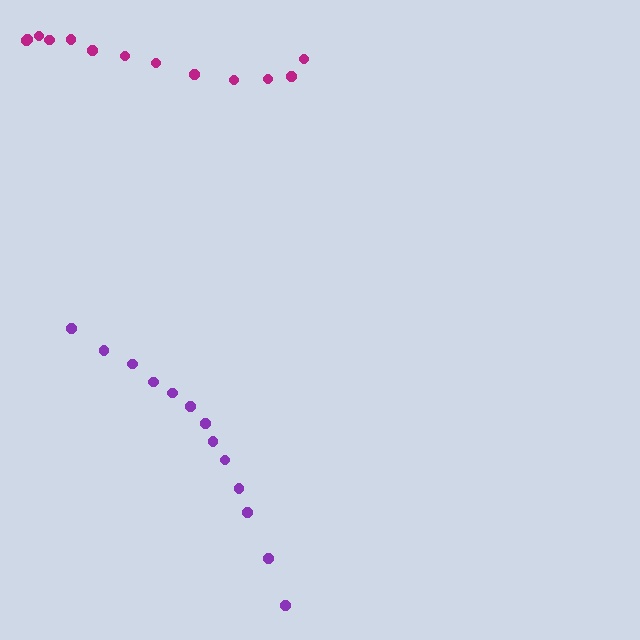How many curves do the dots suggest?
There are 2 distinct paths.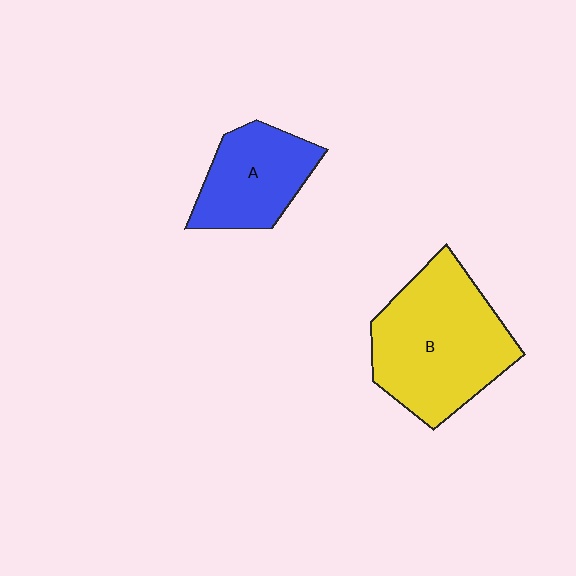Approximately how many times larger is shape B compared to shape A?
Approximately 1.7 times.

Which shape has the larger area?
Shape B (yellow).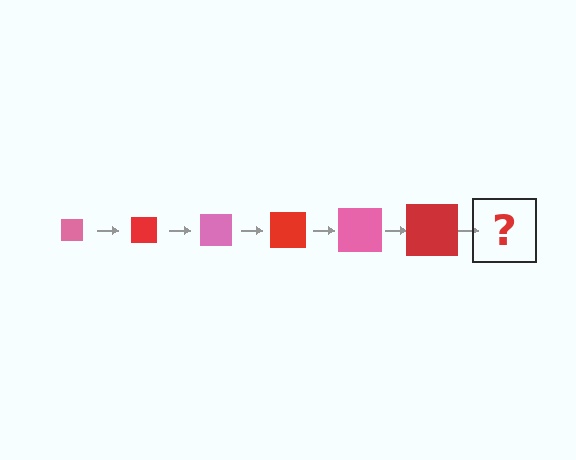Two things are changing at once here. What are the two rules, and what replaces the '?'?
The two rules are that the square grows larger each step and the color cycles through pink and red. The '?' should be a pink square, larger than the previous one.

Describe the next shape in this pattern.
It should be a pink square, larger than the previous one.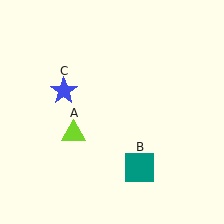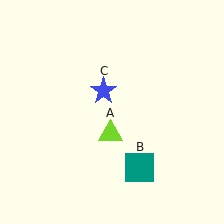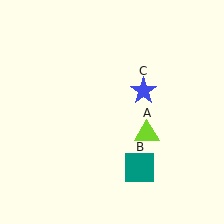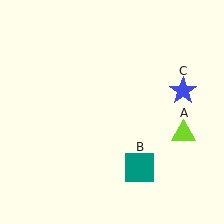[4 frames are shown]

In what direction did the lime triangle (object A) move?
The lime triangle (object A) moved right.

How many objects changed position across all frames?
2 objects changed position: lime triangle (object A), blue star (object C).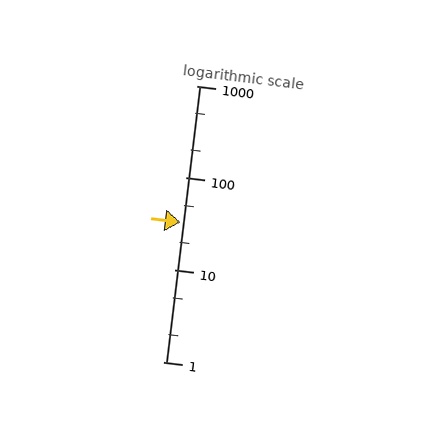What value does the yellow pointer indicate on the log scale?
The pointer indicates approximately 33.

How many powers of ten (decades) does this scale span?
The scale spans 3 decades, from 1 to 1000.